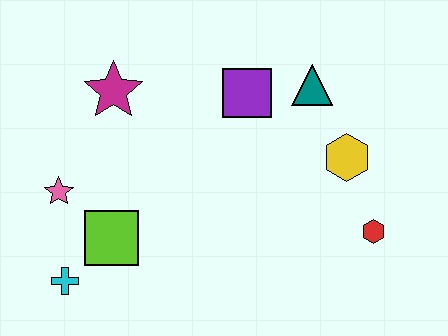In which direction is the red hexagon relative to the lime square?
The red hexagon is to the right of the lime square.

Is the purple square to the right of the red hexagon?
No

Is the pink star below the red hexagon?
No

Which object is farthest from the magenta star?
The red hexagon is farthest from the magenta star.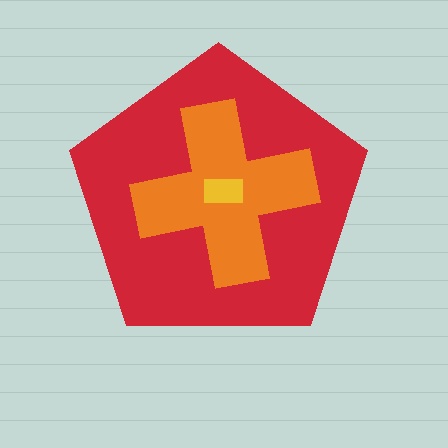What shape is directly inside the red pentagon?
The orange cross.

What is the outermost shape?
The red pentagon.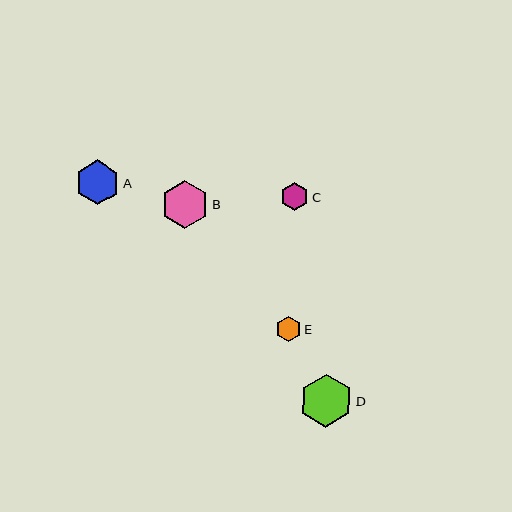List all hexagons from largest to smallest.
From largest to smallest: D, B, A, C, E.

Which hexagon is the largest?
Hexagon D is the largest with a size of approximately 53 pixels.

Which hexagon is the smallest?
Hexagon E is the smallest with a size of approximately 25 pixels.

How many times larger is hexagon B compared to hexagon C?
Hexagon B is approximately 1.7 times the size of hexagon C.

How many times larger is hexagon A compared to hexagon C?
Hexagon A is approximately 1.6 times the size of hexagon C.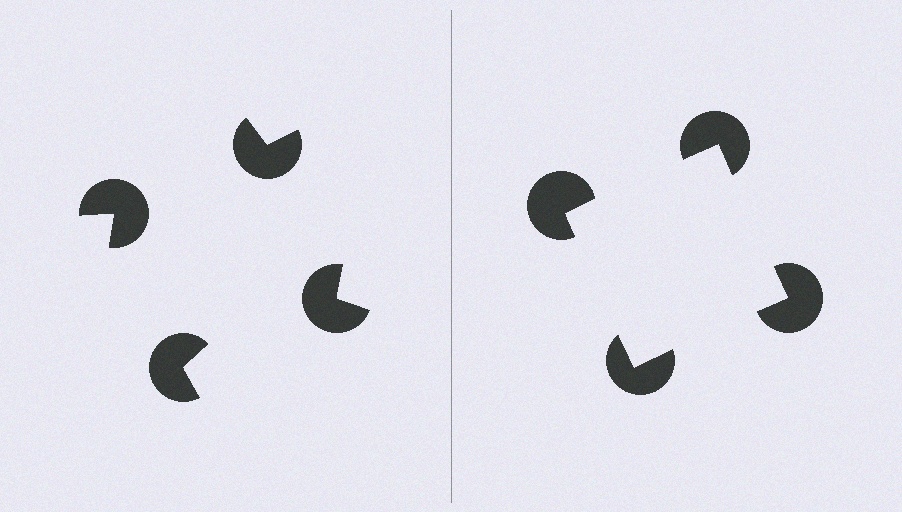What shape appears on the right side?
An illusory square.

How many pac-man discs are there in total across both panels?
8 — 4 on each side.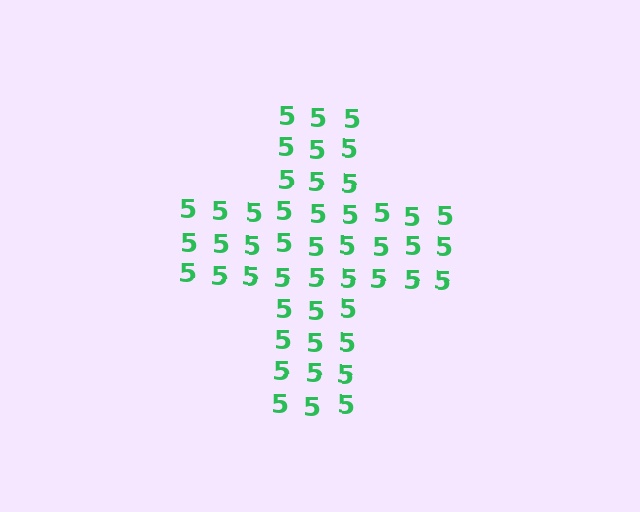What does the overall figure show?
The overall figure shows a cross.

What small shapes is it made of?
It is made of small digit 5's.